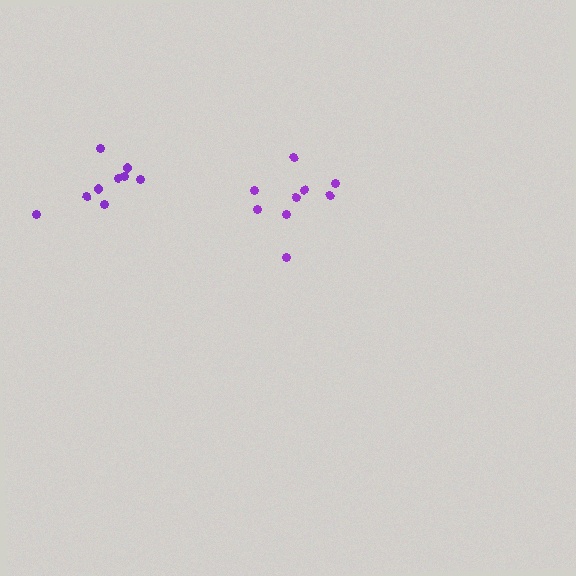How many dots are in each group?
Group 1: 9 dots, Group 2: 9 dots (18 total).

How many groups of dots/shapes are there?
There are 2 groups.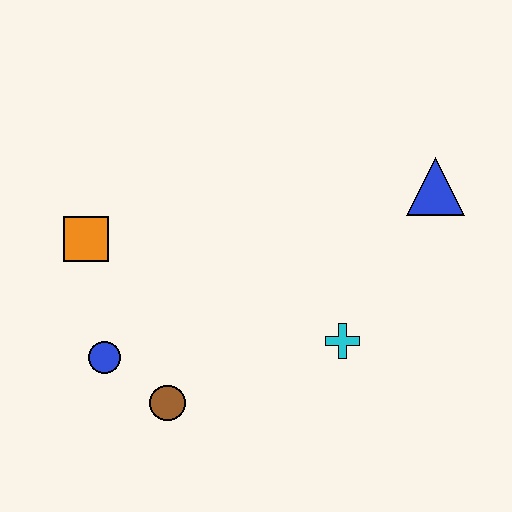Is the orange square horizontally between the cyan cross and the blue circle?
No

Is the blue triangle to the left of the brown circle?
No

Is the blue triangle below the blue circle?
No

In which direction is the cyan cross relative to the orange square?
The cyan cross is to the right of the orange square.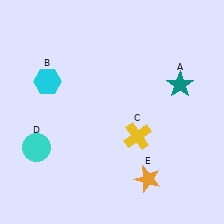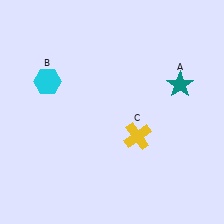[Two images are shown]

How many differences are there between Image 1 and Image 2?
There are 2 differences between the two images.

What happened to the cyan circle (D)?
The cyan circle (D) was removed in Image 2. It was in the bottom-left area of Image 1.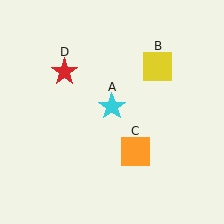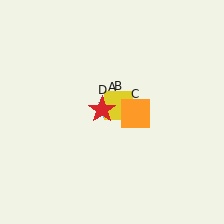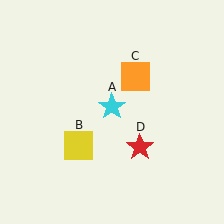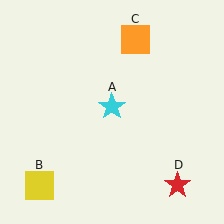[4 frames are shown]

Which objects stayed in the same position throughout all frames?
Cyan star (object A) remained stationary.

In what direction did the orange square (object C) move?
The orange square (object C) moved up.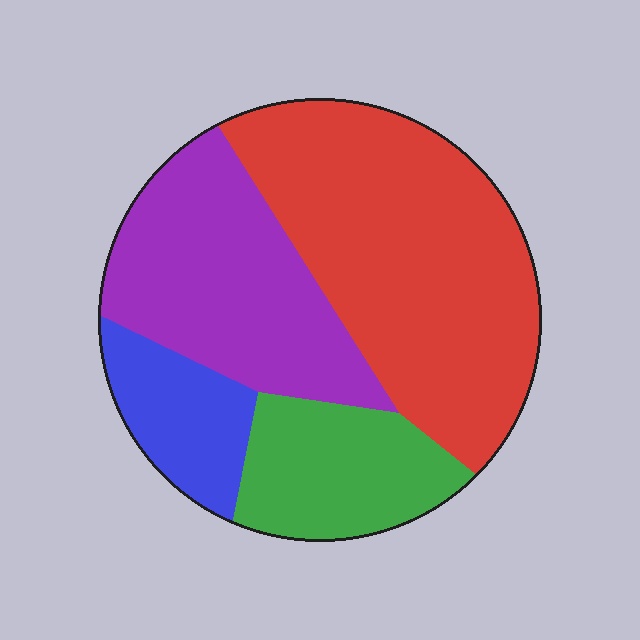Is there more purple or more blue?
Purple.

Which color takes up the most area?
Red, at roughly 45%.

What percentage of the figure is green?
Green takes up about one sixth (1/6) of the figure.